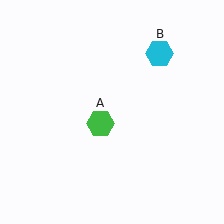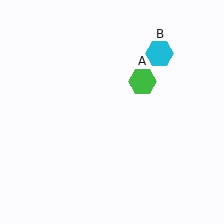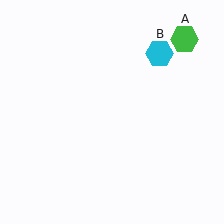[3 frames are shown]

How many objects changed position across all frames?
1 object changed position: green hexagon (object A).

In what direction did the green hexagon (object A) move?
The green hexagon (object A) moved up and to the right.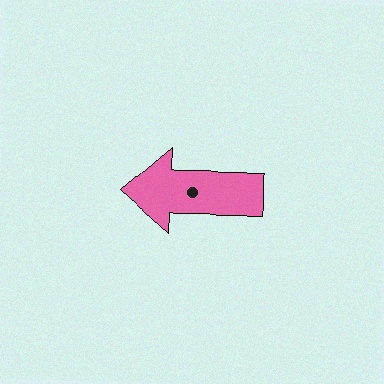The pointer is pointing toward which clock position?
Roughly 9 o'clock.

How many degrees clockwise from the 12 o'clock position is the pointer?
Approximately 271 degrees.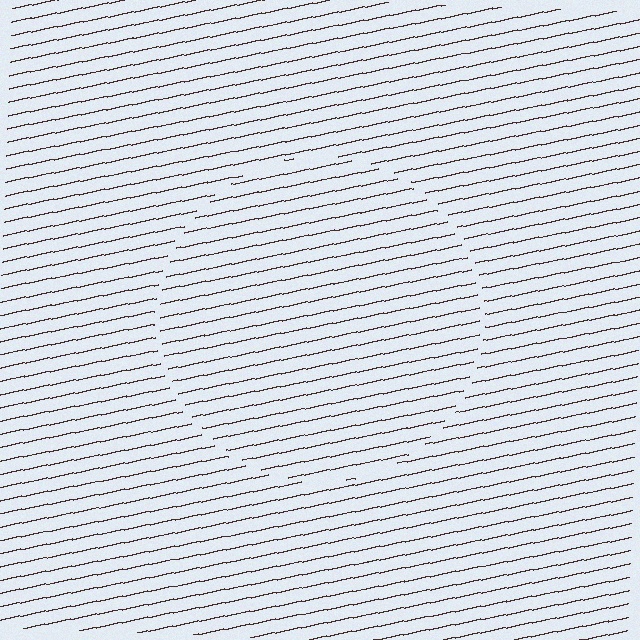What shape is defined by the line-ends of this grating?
An illusory circle. The interior of the shape contains the same grating, shifted by half a period — the contour is defined by the phase discontinuity where line-ends from the inner and outer gratings abut.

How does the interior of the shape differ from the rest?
The interior of the shape contains the same grating, shifted by half a period — the contour is defined by the phase discontinuity where line-ends from the inner and outer gratings abut.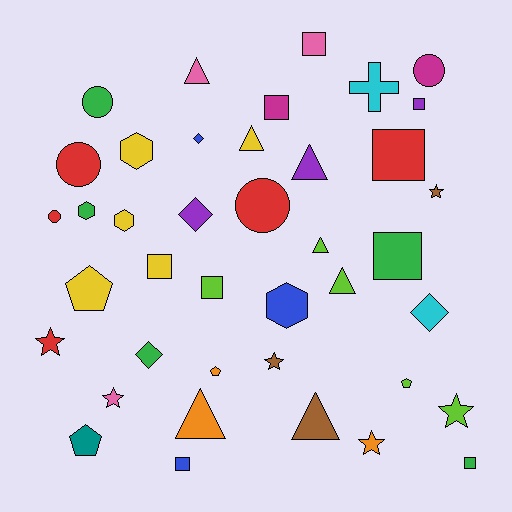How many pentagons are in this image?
There are 4 pentagons.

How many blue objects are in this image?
There are 3 blue objects.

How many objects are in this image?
There are 40 objects.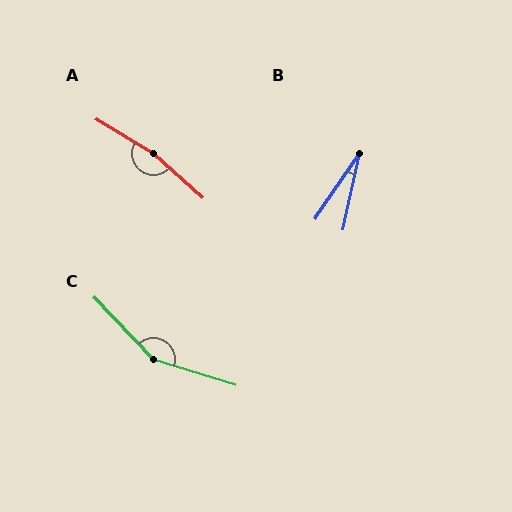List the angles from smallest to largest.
B (22°), C (151°), A (169°).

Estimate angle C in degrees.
Approximately 151 degrees.